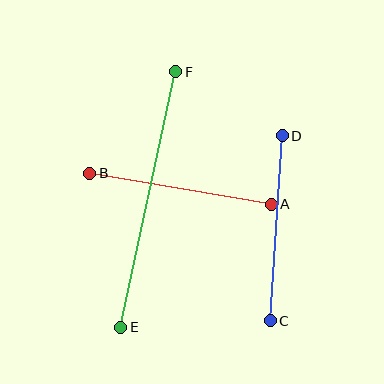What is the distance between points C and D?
The distance is approximately 185 pixels.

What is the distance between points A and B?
The distance is approximately 184 pixels.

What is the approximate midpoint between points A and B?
The midpoint is at approximately (180, 189) pixels.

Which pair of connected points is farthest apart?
Points E and F are farthest apart.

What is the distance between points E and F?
The distance is approximately 262 pixels.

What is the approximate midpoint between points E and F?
The midpoint is at approximately (148, 199) pixels.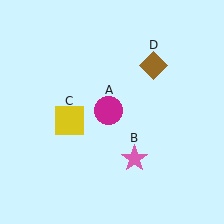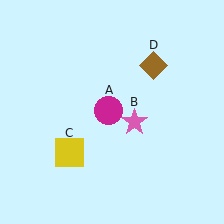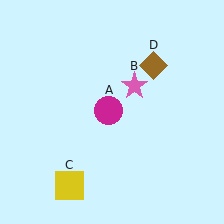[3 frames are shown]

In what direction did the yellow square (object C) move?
The yellow square (object C) moved down.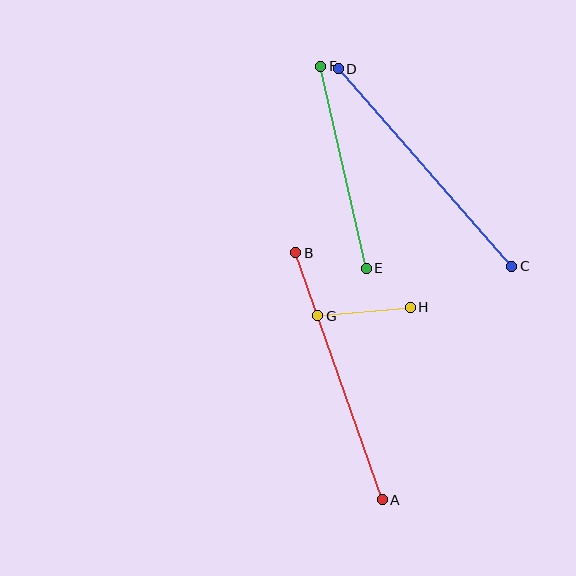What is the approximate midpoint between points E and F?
The midpoint is at approximately (343, 167) pixels.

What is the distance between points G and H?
The distance is approximately 92 pixels.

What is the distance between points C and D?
The distance is approximately 263 pixels.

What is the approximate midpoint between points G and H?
The midpoint is at approximately (364, 311) pixels.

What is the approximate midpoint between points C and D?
The midpoint is at approximately (425, 168) pixels.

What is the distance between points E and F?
The distance is approximately 207 pixels.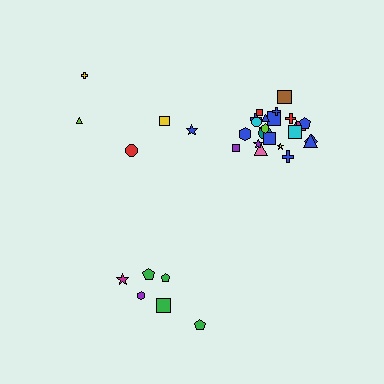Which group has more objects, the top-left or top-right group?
The top-right group.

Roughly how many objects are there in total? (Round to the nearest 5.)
Roughly 35 objects in total.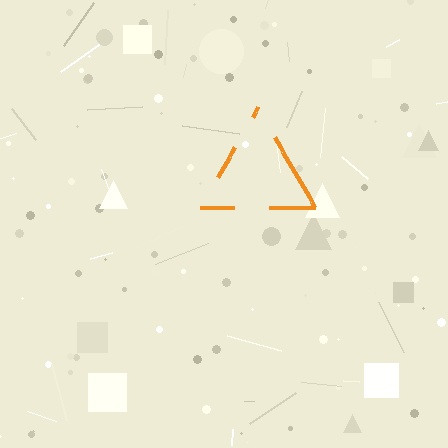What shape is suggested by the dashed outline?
The dashed outline suggests a triangle.